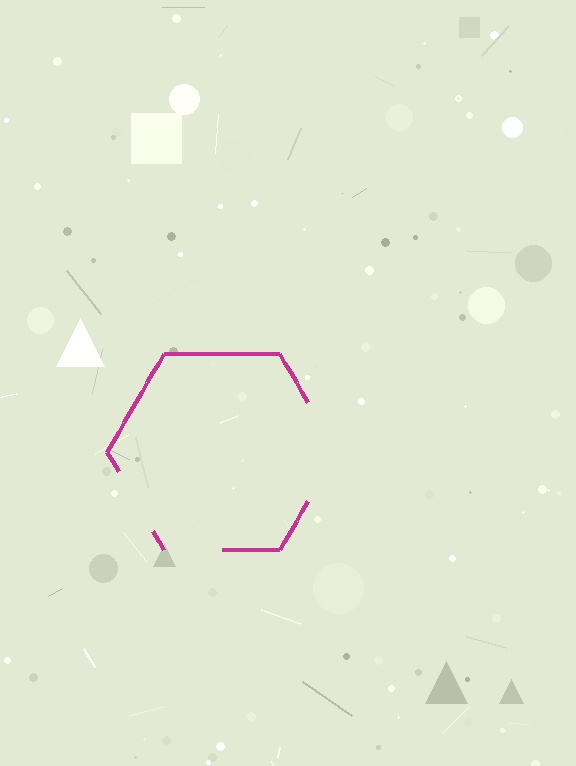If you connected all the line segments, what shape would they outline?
They would outline a hexagon.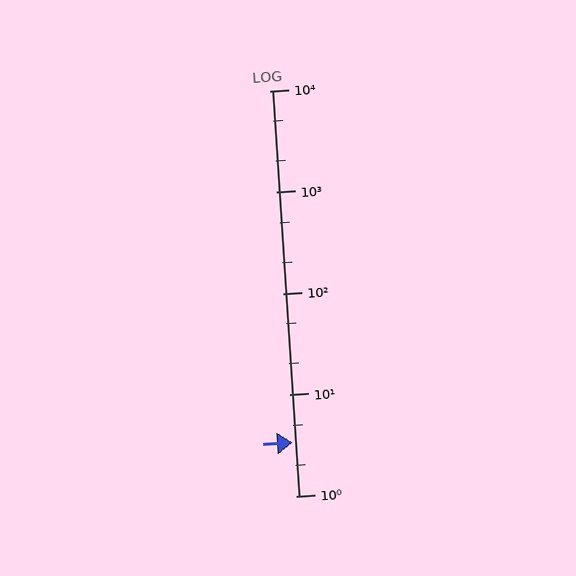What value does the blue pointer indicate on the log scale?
The pointer indicates approximately 3.4.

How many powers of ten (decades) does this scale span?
The scale spans 4 decades, from 1 to 10000.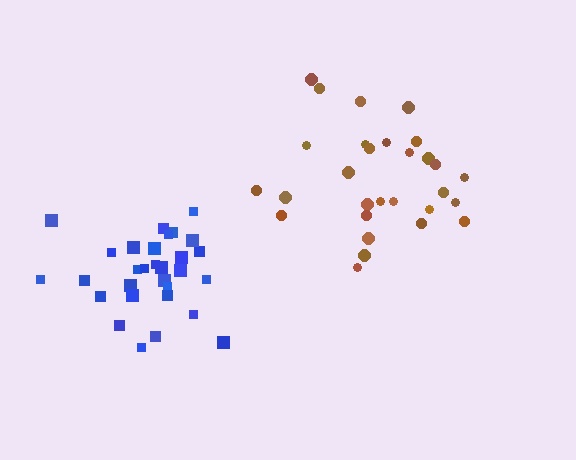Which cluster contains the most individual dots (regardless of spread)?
Blue (30).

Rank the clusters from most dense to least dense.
blue, brown.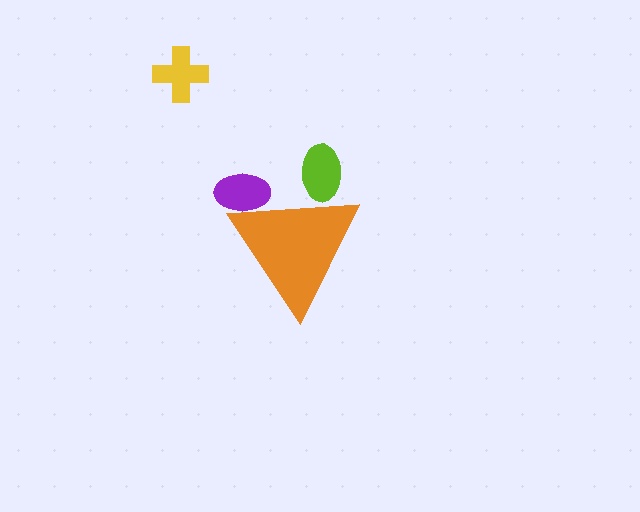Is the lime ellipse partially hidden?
Yes, the lime ellipse is partially hidden behind the orange triangle.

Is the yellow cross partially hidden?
No, the yellow cross is fully visible.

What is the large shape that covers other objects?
An orange triangle.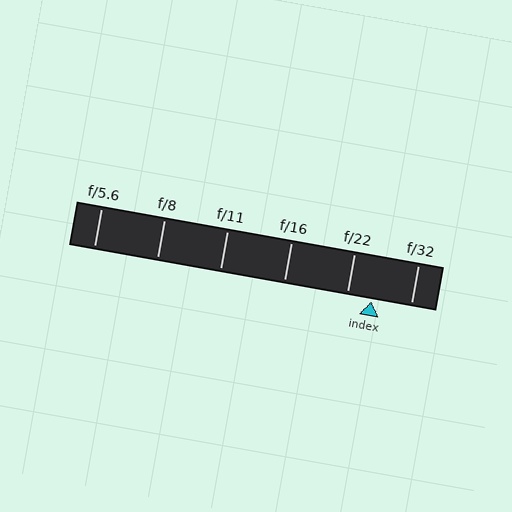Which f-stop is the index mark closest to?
The index mark is closest to f/22.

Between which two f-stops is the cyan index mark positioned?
The index mark is between f/22 and f/32.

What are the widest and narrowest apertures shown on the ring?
The widest aperture shown is f/5.6 and the narrowest is f/32.